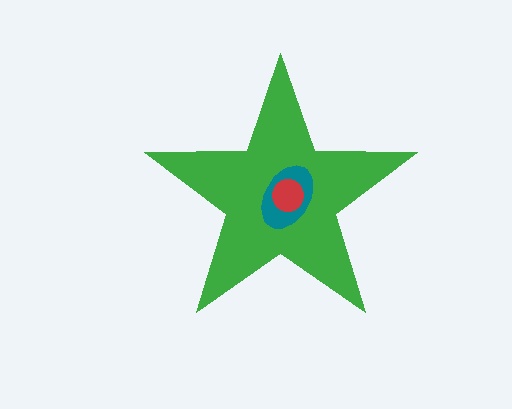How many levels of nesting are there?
3.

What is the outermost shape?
The green star.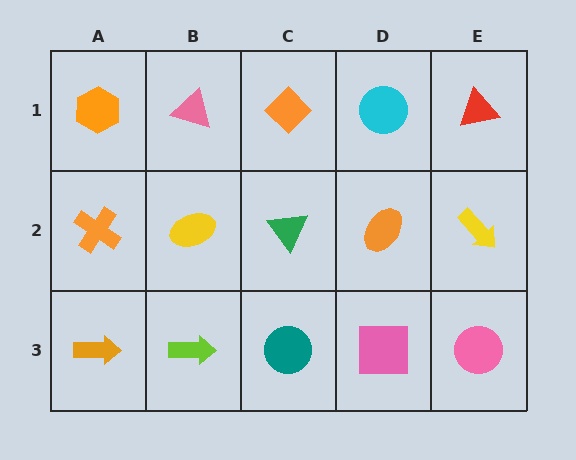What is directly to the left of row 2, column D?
A green triangle.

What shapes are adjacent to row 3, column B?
A yellow ellipse (row 2, column B), an orange arrow (row 3, column A), a teal circle (row 3, column C).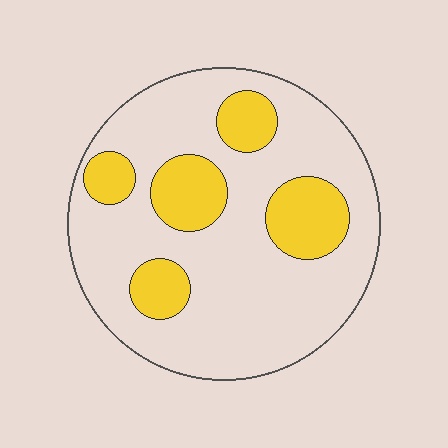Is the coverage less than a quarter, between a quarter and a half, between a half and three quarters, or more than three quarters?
Less than a quarter.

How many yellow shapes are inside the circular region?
5.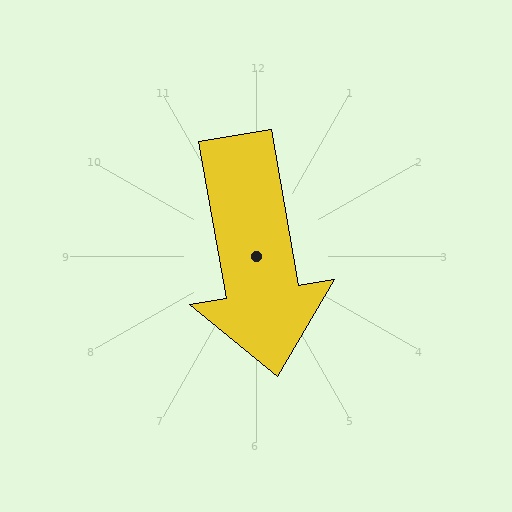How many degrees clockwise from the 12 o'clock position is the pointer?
Approximately 170 degrees.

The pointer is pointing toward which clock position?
Roughly 6 o'clock.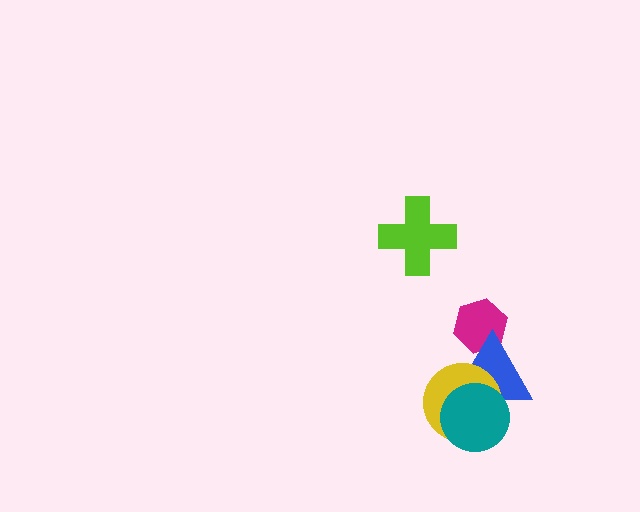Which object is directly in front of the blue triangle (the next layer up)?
The yellow circle is directly in front of the blue triangle.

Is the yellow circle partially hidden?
Yes, it is partially covered by another shape.